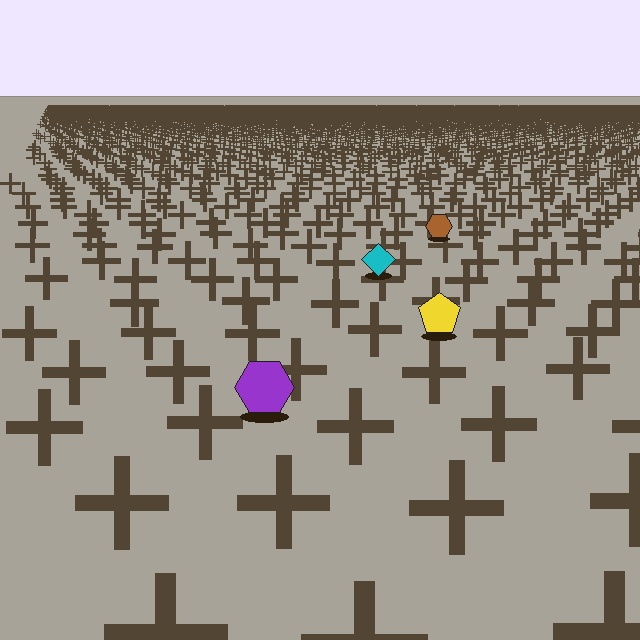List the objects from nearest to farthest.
From nearest to farthest: the purple hexagon, the yellow pentagon, the cyan diamond, the brown hexagon.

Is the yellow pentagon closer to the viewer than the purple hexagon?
No. The purple hexagon is closer — you can tell from the texture gradient: the ground texture is coarser near it.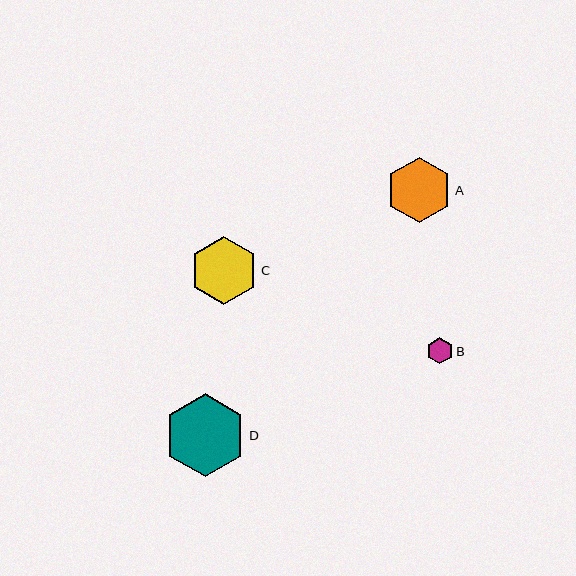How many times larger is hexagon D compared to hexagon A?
Hexagon D is approximately 1.3 times the size of hexagon A.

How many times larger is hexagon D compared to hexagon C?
Hexagon D is approximately 1.2 times the size of hexagon C.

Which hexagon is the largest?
Hexagon D is the largest with a size of approximately 83 pixels.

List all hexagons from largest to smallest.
From largest to smallest: D, C, A, B.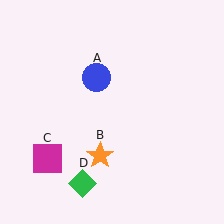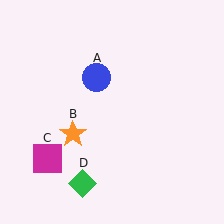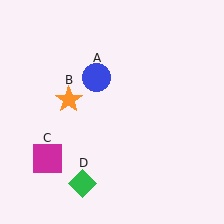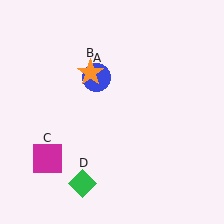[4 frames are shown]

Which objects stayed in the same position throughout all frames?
Blue circle (object A) and magenta square (object C) and green diamond (object D) remained stationary.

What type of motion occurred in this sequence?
The orange star (object B) rotated clockwise around the center of the scene.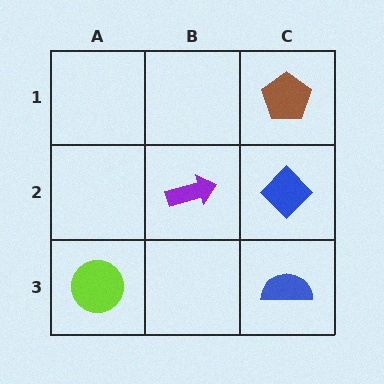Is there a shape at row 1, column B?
No, that cell is empty.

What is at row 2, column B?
A purple arrow.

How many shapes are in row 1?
1 shape.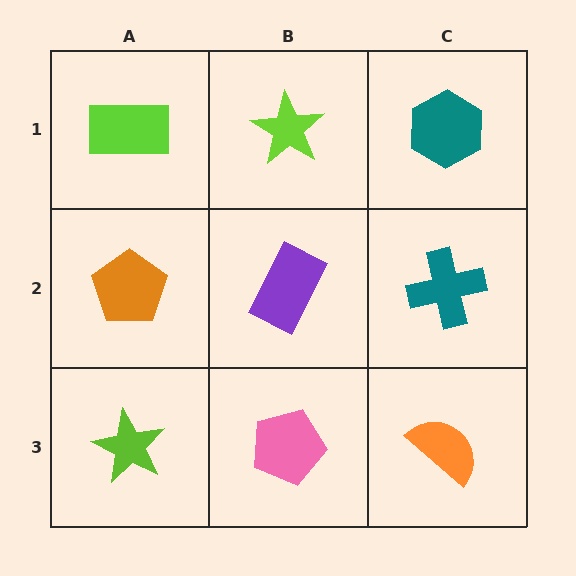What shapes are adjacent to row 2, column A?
A lime rectangle (row 1, column A), a lime star (row 3, column A), a purple rectangle (row 2, column B).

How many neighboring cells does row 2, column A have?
3.